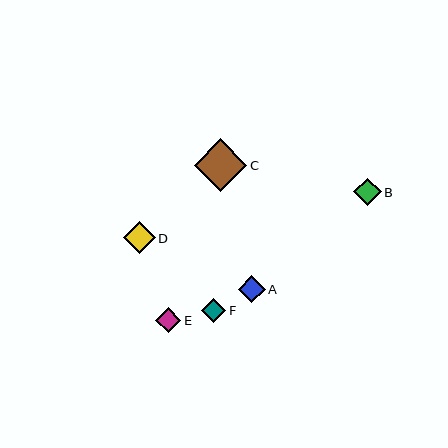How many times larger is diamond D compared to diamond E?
Diamond D is approximately 1.3 times the size of diamond E.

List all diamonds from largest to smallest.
From largest to smallest: C, D, B, A, E, F.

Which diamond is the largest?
Diamond C is the largest with a size of approximately 53 pixels.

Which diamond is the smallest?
Diamond F is the smallest with a size of approximately 24 pixels.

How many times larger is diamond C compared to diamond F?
Diamond C is approximately 2.2 times the size of diamond F.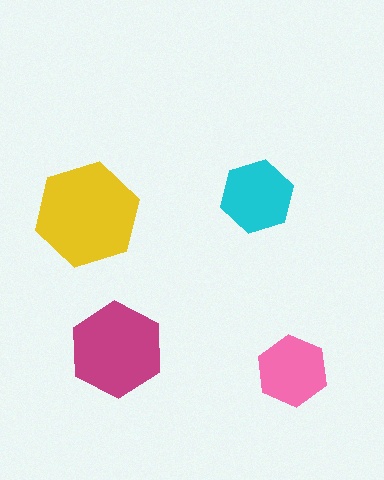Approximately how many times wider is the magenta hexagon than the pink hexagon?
About 1.5 times wider.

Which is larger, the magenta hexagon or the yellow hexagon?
The yellow one.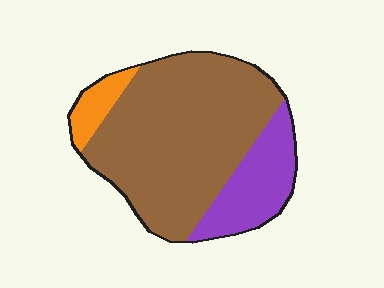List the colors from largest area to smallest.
From largest to smallest: brown, purple, orange.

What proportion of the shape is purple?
Purple covers roughly 20% of the shape.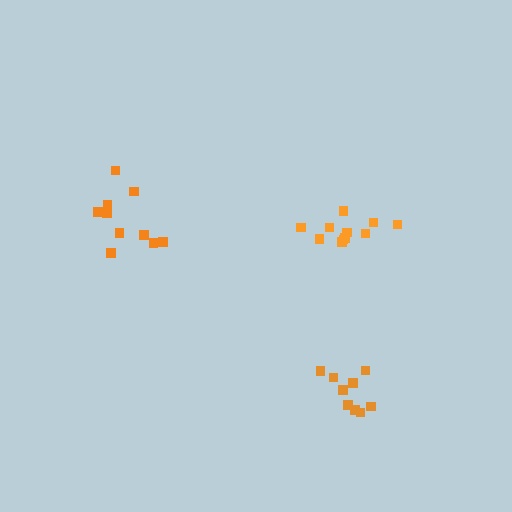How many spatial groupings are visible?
There are 3 spatial groupings.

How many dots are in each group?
Group 1: 11 dots, Group 2: 10 dots, Group 3: 9 dots (30 total).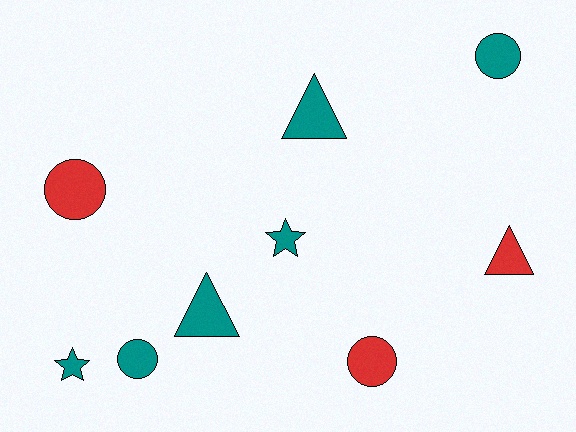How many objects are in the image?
There are 9 objects.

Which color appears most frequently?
Teal, with 6 objects.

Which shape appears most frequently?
Circle, with 4 objects.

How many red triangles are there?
There is 1 red triangle.